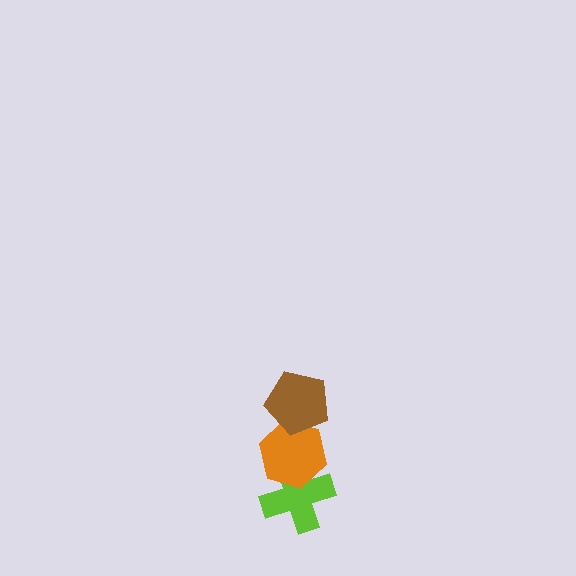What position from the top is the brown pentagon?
The brown pentagon is 1st from the top.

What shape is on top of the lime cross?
The orange hexagon is on top of the lime cross.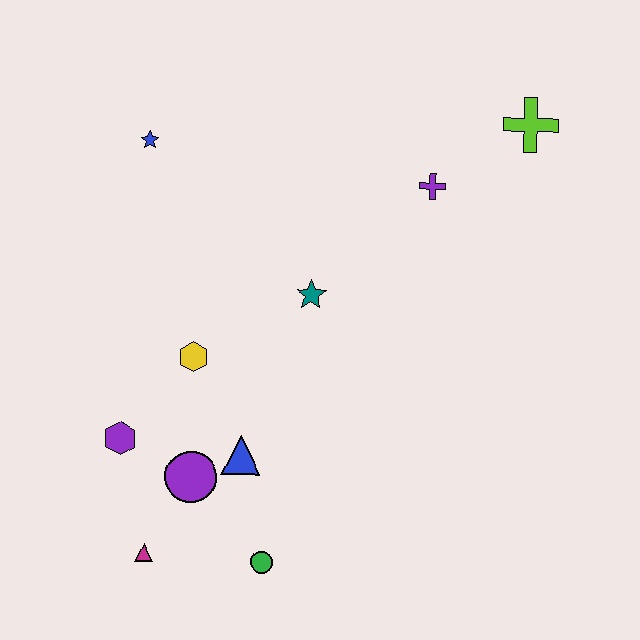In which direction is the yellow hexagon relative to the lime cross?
The yellow hexagon is to the left of the lime cross.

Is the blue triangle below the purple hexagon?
Yes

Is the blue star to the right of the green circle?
No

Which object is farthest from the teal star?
The magenta triangle is farthest from the teal star.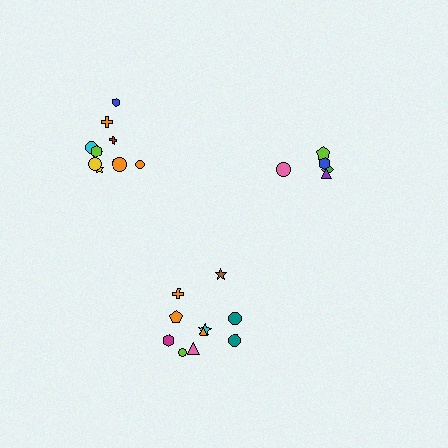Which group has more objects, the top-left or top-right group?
The top-left group.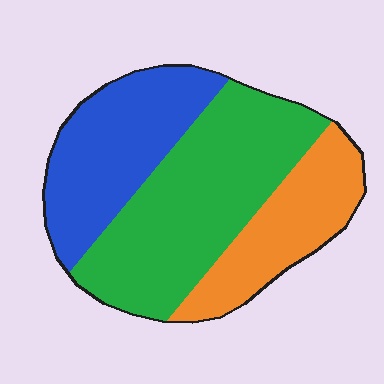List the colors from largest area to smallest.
From largest to smallest: green, blue, orange.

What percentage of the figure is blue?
Blue takes up between a sixth and a third of the figure.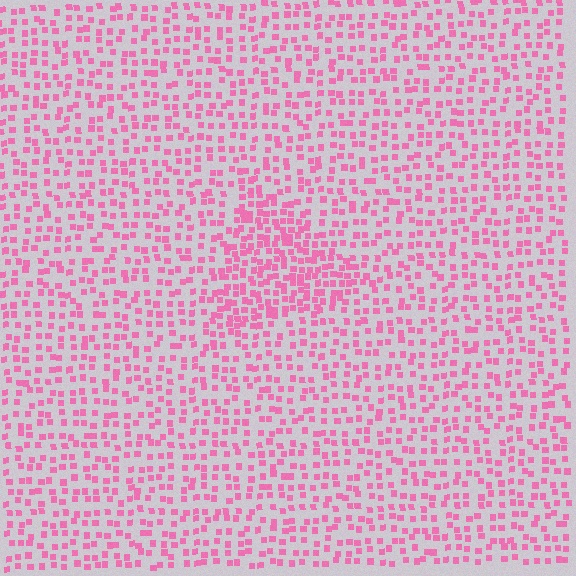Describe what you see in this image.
The image contains small pink elements arranged at two different densities. A triangle-shaped region is visible where the elements are more densely packed than the surrounding area.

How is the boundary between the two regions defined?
The boundary is defined by a change in element density (approximately 1.9x ratio). All elements are the same color, size, and shape.